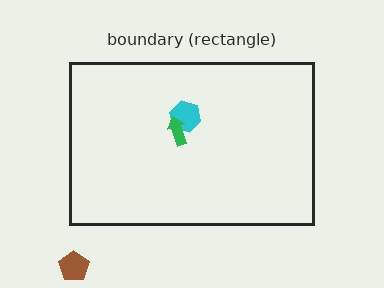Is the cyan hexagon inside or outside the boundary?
Inside.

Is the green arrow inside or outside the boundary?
Inside.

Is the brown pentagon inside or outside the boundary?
Outside.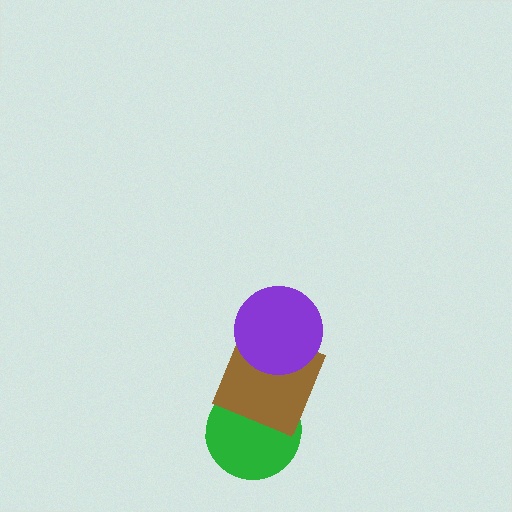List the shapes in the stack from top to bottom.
From top to bottom: the purple circle, the brown square, the green circle.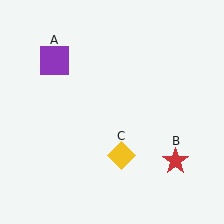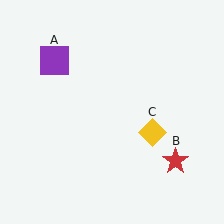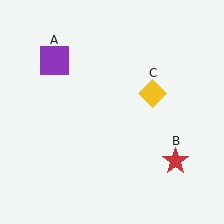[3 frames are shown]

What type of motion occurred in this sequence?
The yellow diamond (object C) rotated counterclockwise around the center of the scene.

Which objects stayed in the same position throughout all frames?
Purple square (object A) and red star (object B) remained stationary.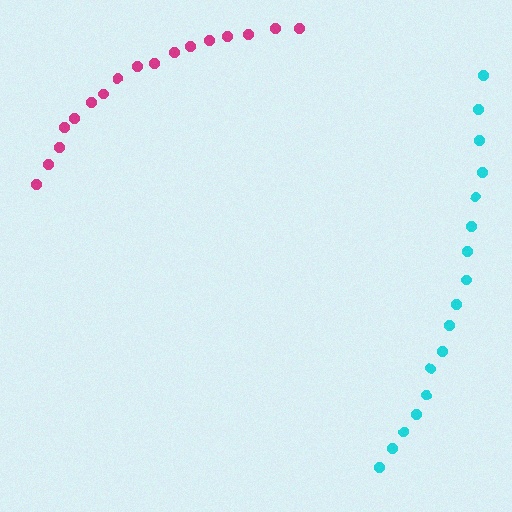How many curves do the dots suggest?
There are 2 distinct paths.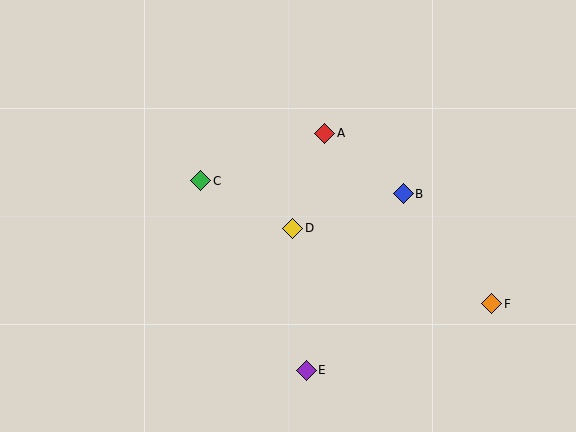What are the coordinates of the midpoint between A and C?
The midpoint between A and C is at (263, 157).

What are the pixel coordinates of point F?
Point F is at (492, 304).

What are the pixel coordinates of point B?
Point B is at (403, 194).